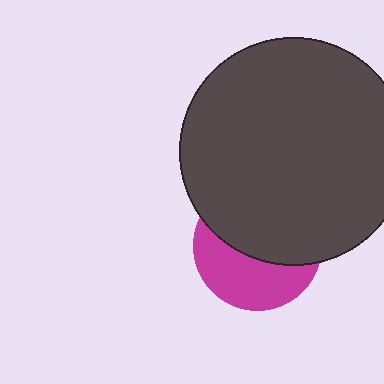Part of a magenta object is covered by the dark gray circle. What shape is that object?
It is a circle.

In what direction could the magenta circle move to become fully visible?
The magenta circle could move down. That would shift it out from behind the dark gray circle entirely.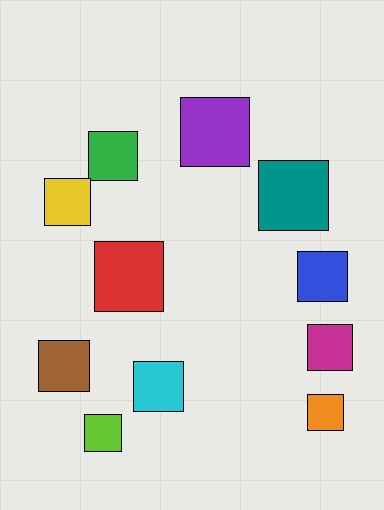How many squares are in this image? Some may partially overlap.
There are 11 squares.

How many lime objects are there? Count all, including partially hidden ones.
There is 1 lime object.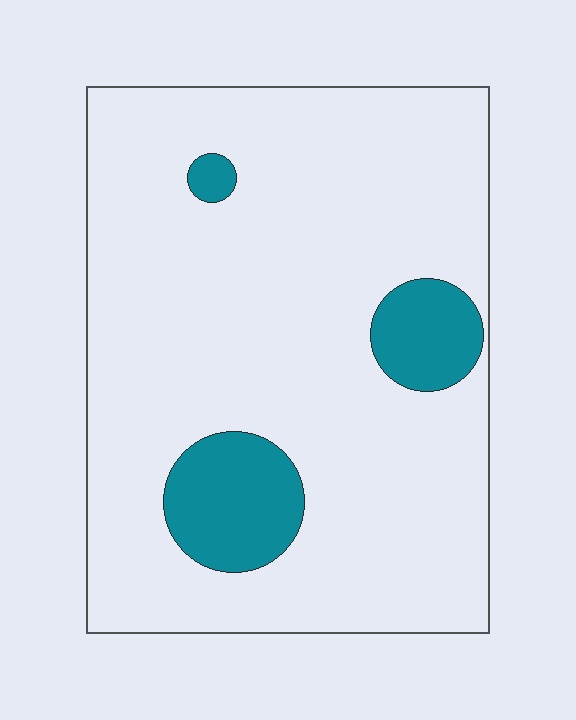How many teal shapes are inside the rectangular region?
3.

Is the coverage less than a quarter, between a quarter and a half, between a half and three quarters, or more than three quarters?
Less than a quarter.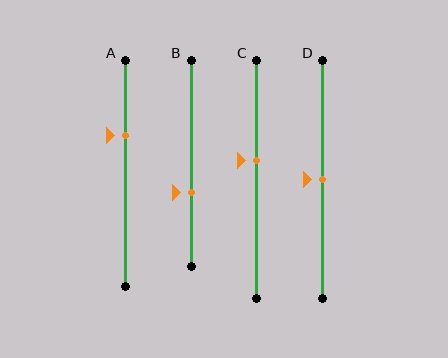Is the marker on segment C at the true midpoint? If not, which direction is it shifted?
No, the marker on segment C is shifted upward by about 8% of the segment length.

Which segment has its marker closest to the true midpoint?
Segment D has its marker closest to the true midpoint.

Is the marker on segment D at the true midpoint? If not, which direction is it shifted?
Yes, the marker on segment D is at the true midpoint.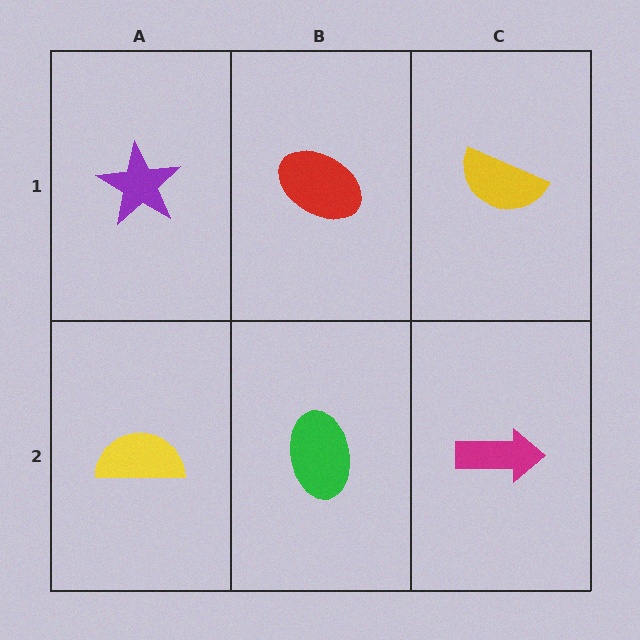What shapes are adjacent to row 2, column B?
A red ellipse (row 1, column B), a yellow semicircle (row 2, column A), a magenta arrow (row 2, column C).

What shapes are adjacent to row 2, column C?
A yellow semicircle (row 1, column C), a green ellipse (row 2, column B).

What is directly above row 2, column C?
A yellow semicircle.